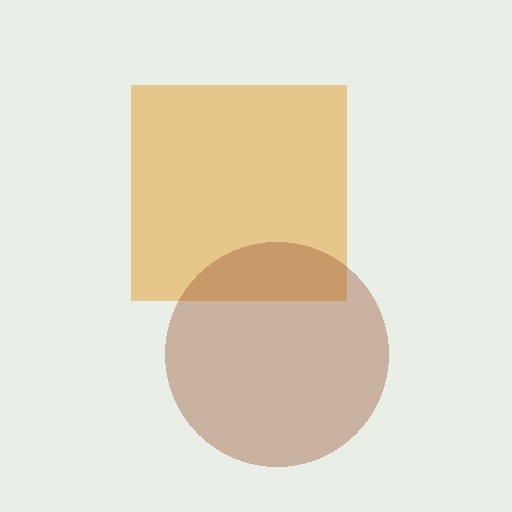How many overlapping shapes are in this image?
There are 2 overlapping shapes in the image.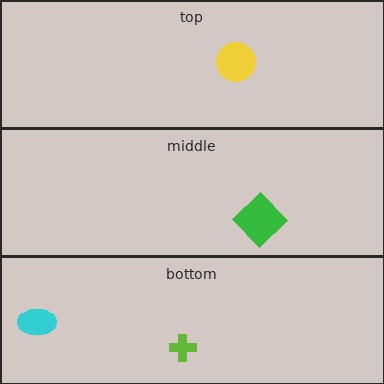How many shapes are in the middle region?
1.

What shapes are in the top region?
The yellow circle.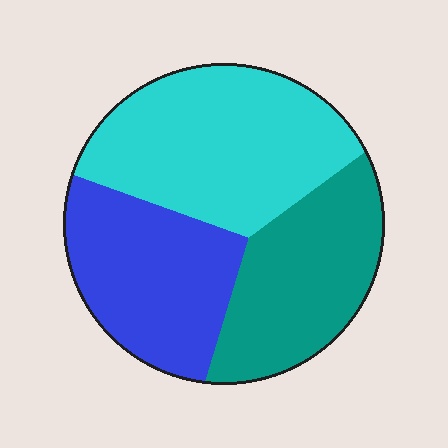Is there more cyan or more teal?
Cyan.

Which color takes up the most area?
Cyan, at roughly 40%.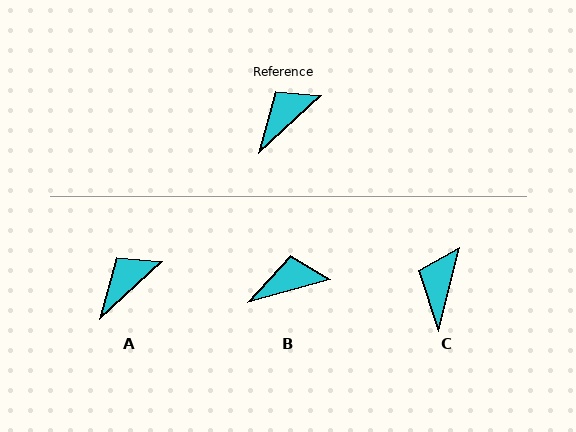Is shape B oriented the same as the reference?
No, it is off by about 27 degrees.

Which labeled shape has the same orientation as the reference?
A.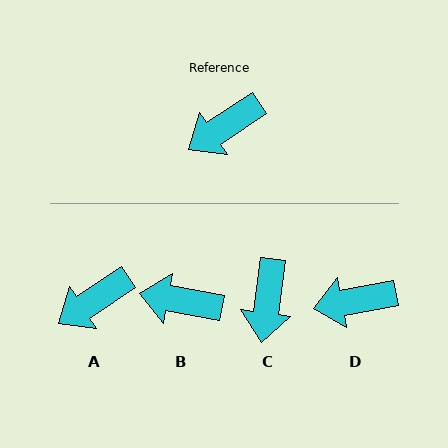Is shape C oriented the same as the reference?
No, it is off by about 49 degrees.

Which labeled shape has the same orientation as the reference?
A.